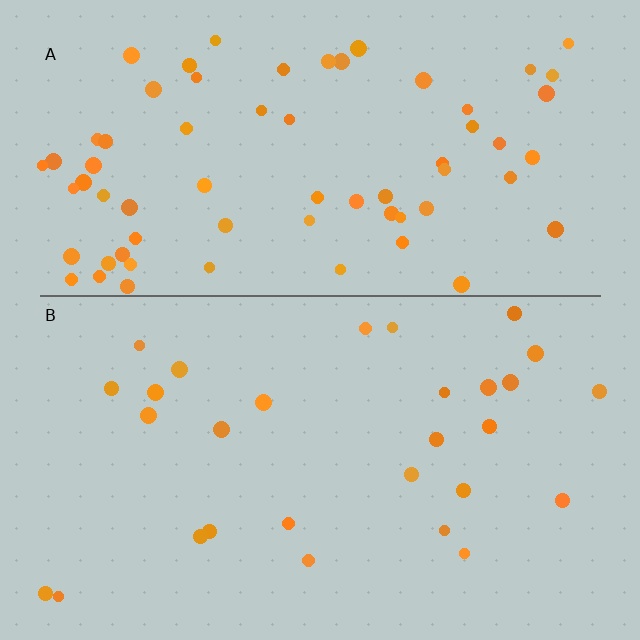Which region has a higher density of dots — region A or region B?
A (the top).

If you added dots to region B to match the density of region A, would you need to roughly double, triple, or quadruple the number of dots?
Approximately double.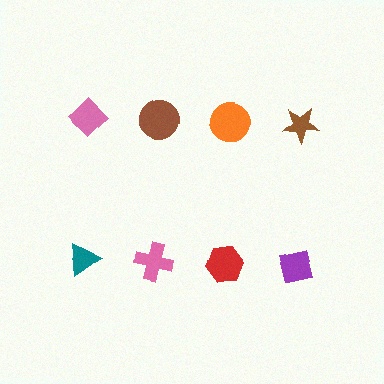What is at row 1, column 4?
A brown star.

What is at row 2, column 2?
A pink cross.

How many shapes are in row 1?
4 shapes.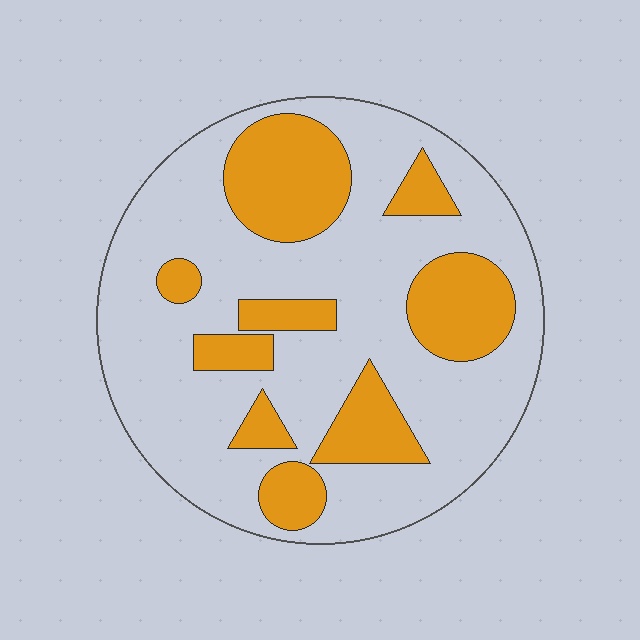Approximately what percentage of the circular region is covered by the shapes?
Approximately 30%.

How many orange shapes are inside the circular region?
9.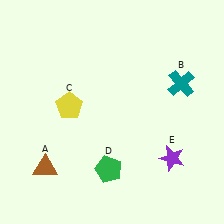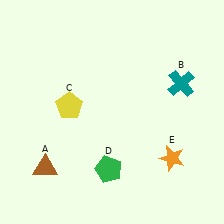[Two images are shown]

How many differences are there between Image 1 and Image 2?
There is 1 difference between the two images.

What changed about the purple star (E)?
In Image 1, E is purple. In Image 2, it changed to orange.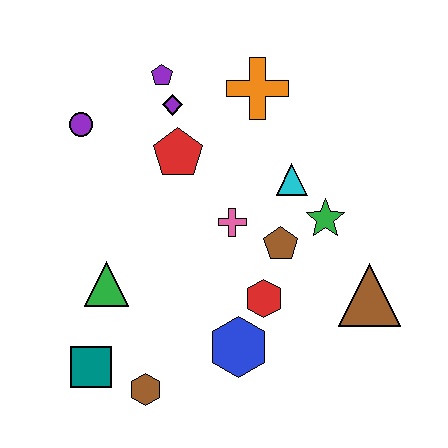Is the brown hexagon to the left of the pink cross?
Yes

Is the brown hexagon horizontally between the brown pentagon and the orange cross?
No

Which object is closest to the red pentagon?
The purple diamond is closest to the red pentagon.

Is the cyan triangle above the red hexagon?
Yes